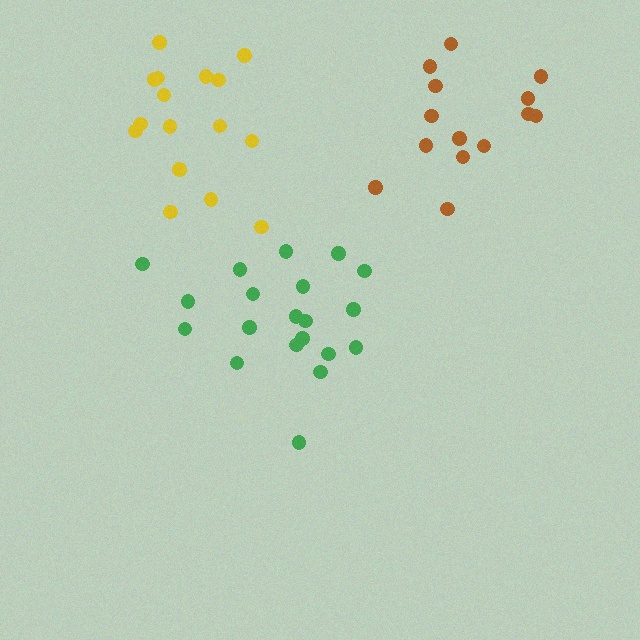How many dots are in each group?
Group 1: 14 dots, Group 2: 16 dots, Group 3: 20 dots (50 total).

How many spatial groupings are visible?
There are 3 spatial groupings.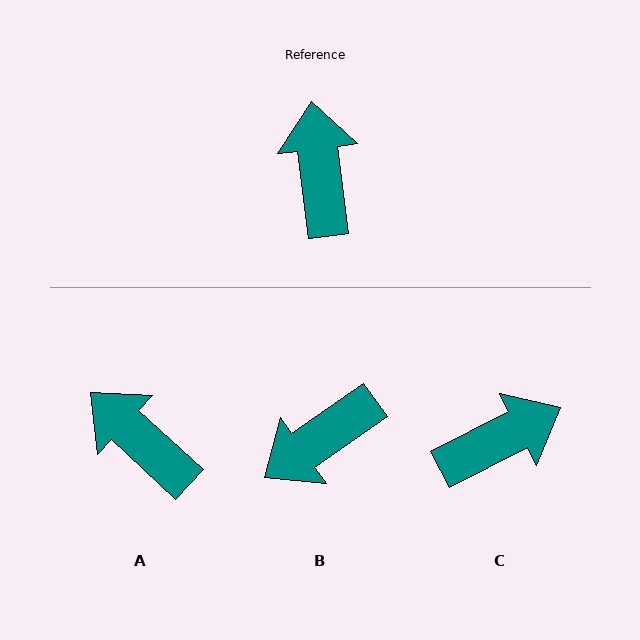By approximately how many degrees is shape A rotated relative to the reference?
Approximately 40 degrees counter-clockwise.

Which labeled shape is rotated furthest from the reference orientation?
B, about 118 degrees away.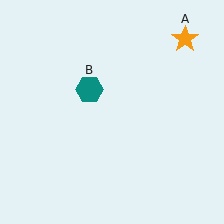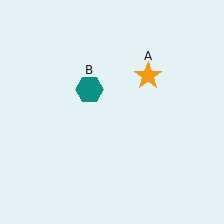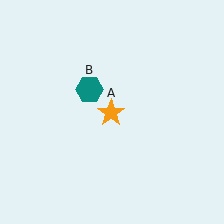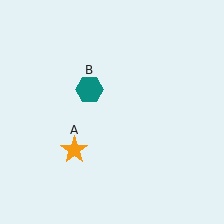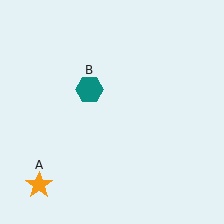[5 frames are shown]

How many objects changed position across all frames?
1 object changed position: orange star (object A).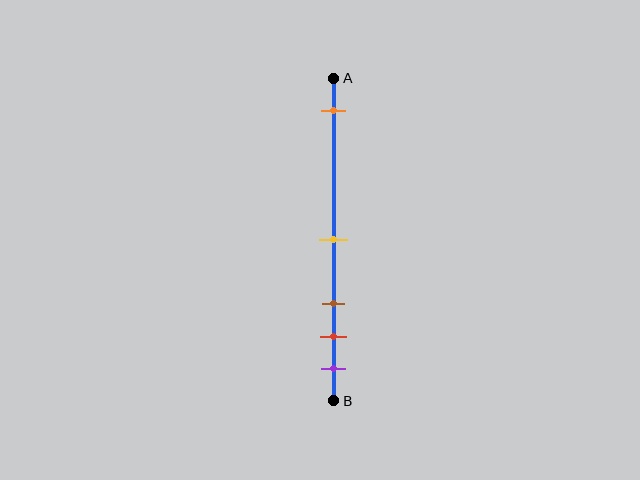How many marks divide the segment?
There are 5 marks dividing the segment.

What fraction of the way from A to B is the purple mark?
The purple mark is approximately 90% (0.9) of the way from A to B.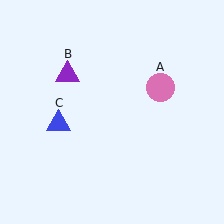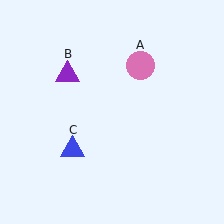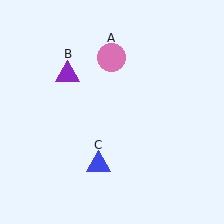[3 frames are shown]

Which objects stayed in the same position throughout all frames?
Purple triangle (object B) remained stationary.